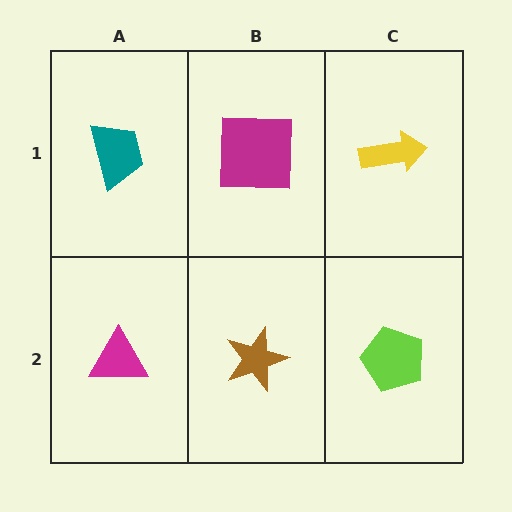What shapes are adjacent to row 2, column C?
A yellow arrow (row 1, column C), a brown star (row 2, column B).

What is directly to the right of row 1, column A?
A magenta square.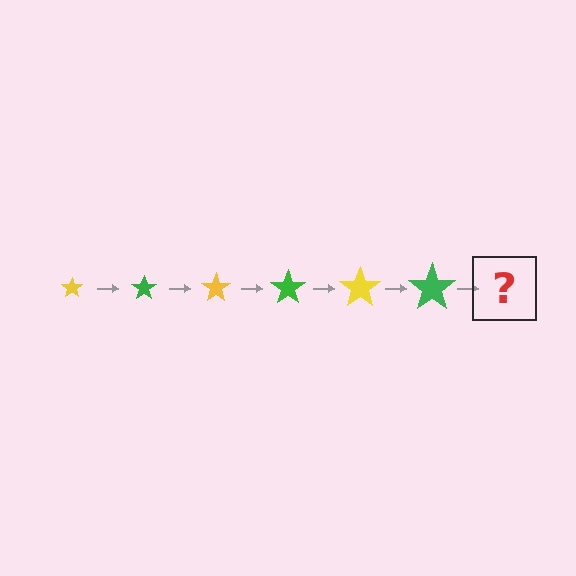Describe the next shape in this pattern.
It should be a yellow star, larger than the previous one.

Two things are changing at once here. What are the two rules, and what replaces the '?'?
The two rules are that the star grows larger each step and the color cycles through yellow and green. The '?' should be a yellow star, larger than the previous one.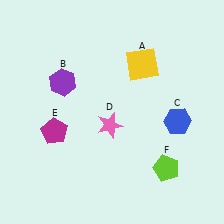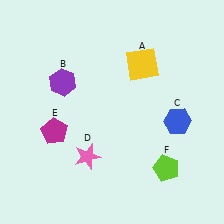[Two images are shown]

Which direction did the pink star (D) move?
The pink star (D) moved down.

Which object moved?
The pink star (D) moved down.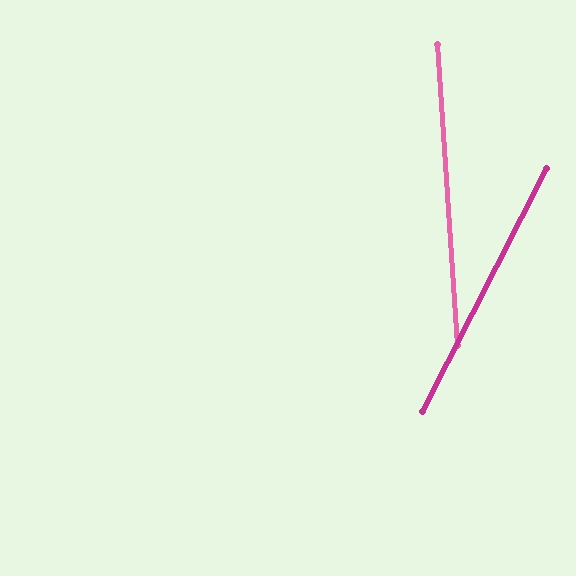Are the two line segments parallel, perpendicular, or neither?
Neither parallel nor perpendicular — they differ by about 31°.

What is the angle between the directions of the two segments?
Approximately 31 degrees.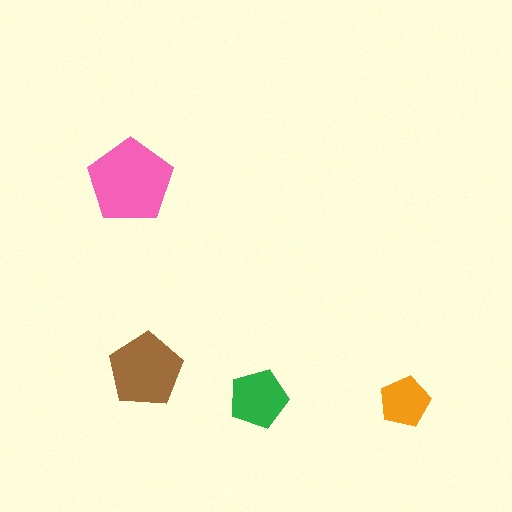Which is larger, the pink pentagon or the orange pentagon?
The pink one.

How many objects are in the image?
There are 4 objects in the image.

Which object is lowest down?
The orange pentagon is bottommost.